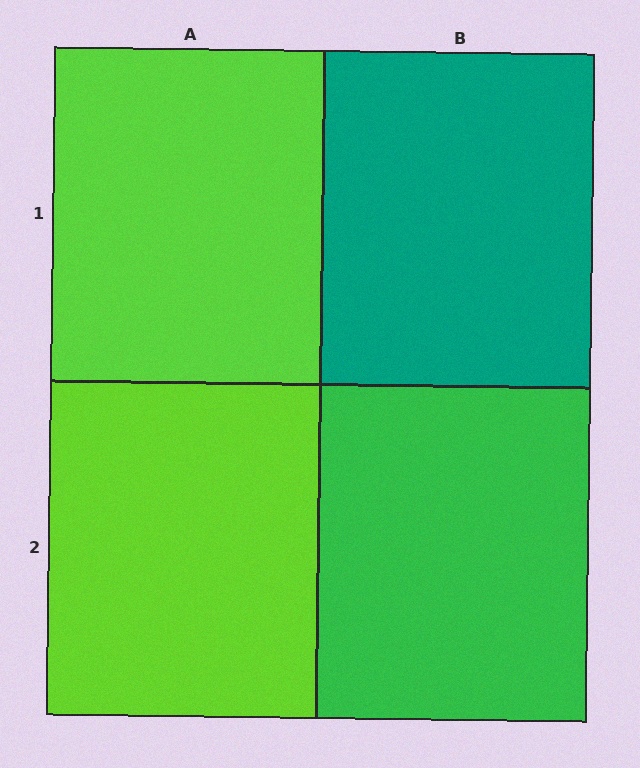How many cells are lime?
2 cells are lime.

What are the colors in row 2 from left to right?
Lime, green.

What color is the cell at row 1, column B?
Teal.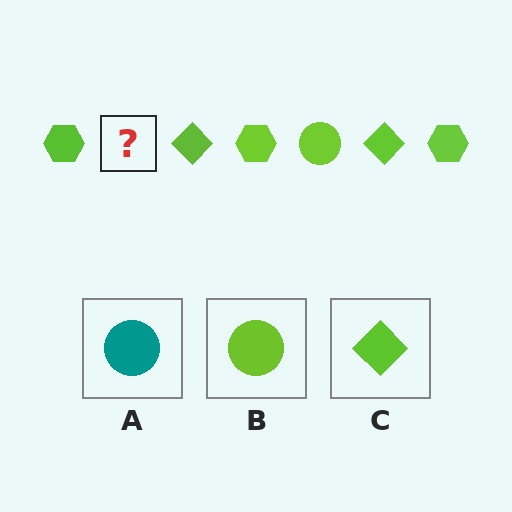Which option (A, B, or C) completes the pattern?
B.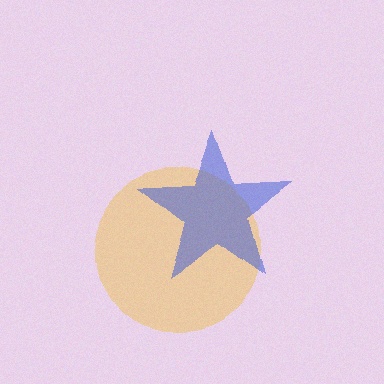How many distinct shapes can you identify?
There are 2 distinct shapes: a yellow circle, a blue star.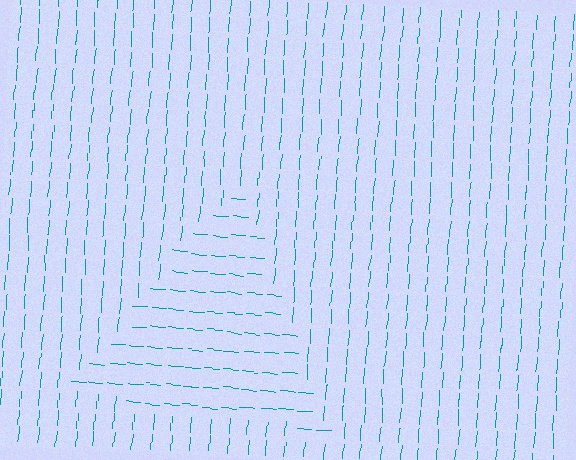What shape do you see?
I see a triangle.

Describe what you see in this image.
The image is filled with small teal line segments. A triangle region in the image has lines oriented differently from the surrounding lines, creating a visible texture boundary.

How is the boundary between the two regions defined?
The boundary is defined purely by a change in line orientation (approximately 89 degrees difference). All lines are the same color and thickness.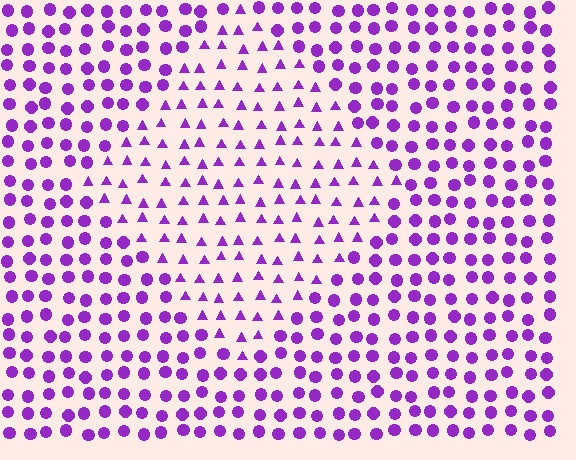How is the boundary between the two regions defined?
The boundary is defined by a change in element shape: triangles inside vs. circles outside. All elements share the same color and spacing.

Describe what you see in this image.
The image is filled with small purple elements arranged in a uniform grid. A diamond-shaped region contains triangles, while the surrounding area contains circles. The boundary is defined purely by the change in element shape.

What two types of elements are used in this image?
The image uses triangles inside the diamond region and circles outside it.